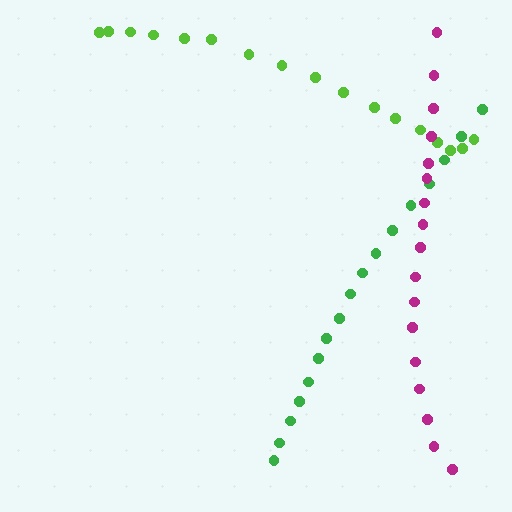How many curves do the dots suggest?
There are 3 distinct paths.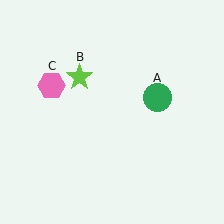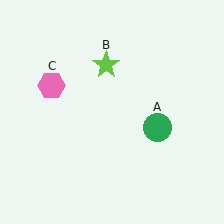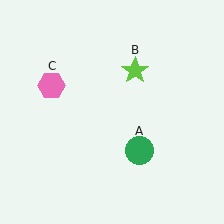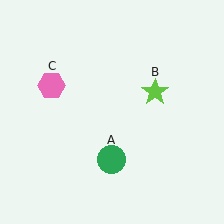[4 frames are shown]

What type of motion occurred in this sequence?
The green circle (object A), lime star (object B) rotated clockwise around the center of the scene.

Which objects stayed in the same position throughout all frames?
Pink hexagon (object C) remained stationary.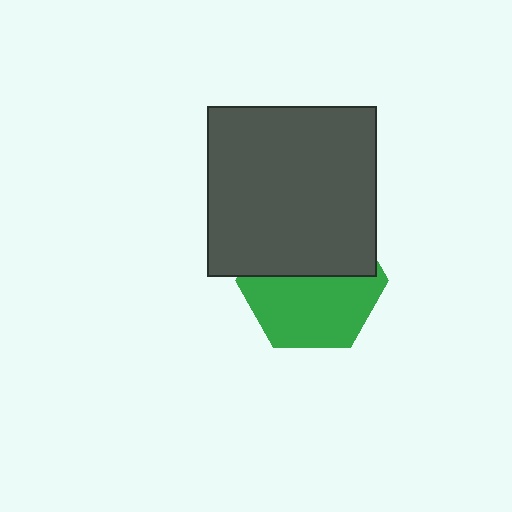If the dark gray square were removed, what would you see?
You would see the complete green hexagon.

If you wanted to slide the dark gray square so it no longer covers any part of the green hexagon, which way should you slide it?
Slide it up — that is the most direct way to separate the two shapes.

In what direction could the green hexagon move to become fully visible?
The green hexagon could move down. That would shift it out from behind the dark gray square entirely.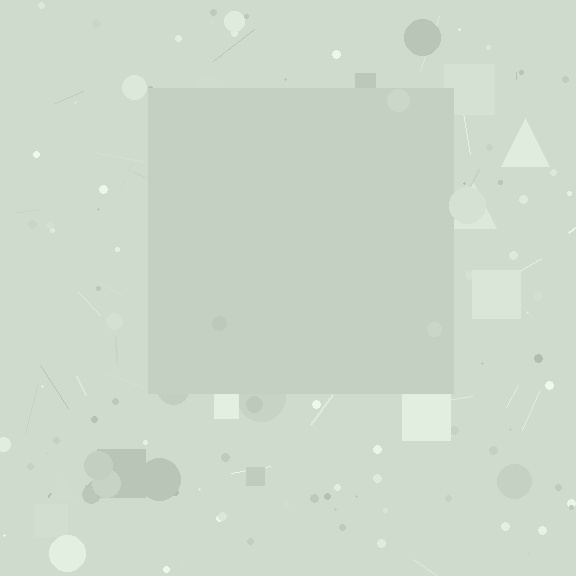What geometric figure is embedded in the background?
A square is embedded in the background.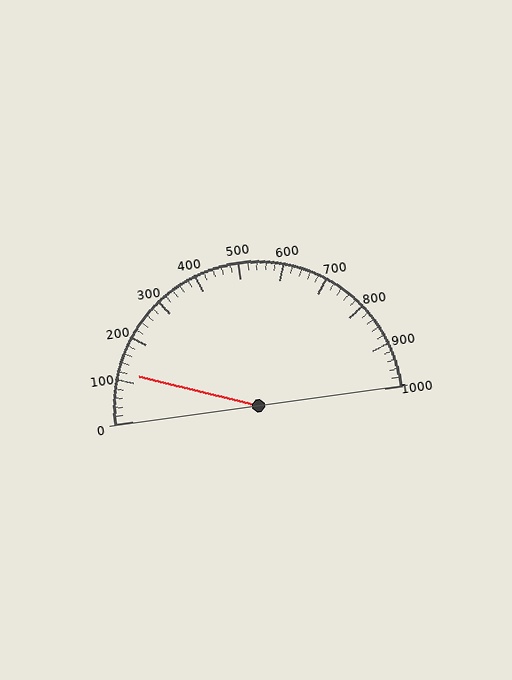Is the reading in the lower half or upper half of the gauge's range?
The reading is in the lower half of the range (0 to 1000).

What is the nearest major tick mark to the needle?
The nearest major tick mark is 100.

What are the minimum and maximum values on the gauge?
The gauge ranges from 0 to 1000.